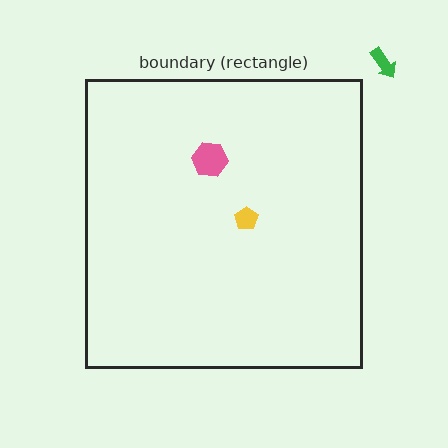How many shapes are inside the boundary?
2 inside, 1 outside.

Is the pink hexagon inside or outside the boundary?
Inside.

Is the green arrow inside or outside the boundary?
Outside.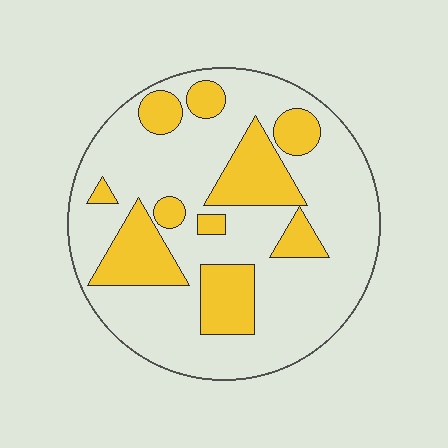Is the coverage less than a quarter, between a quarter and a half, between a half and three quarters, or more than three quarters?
Between a quarter and a half.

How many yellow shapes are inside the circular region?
10.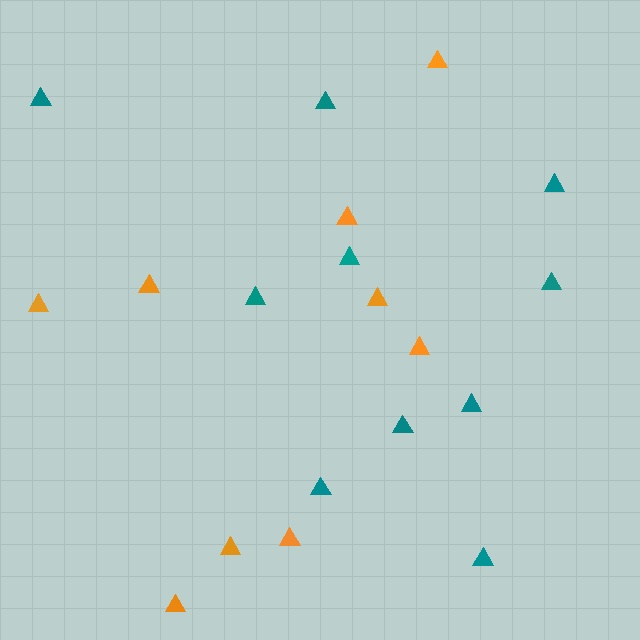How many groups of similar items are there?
There are 2 groups: one group of teal triangles (10) and one group of orange triangles (9).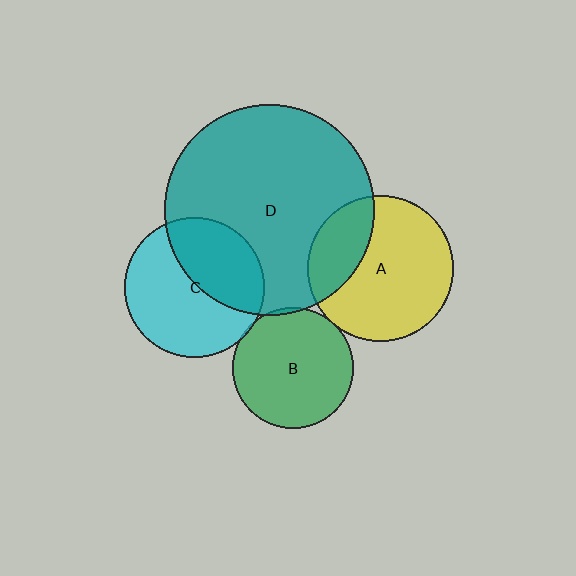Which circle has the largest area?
Circle D (teal).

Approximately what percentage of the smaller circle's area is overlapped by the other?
Approximately 5%.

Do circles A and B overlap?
Yes.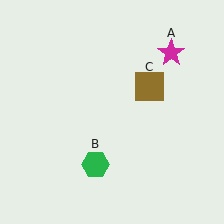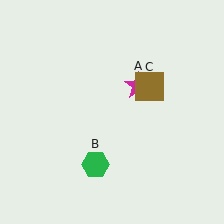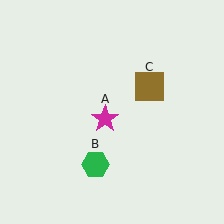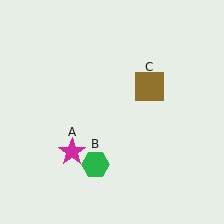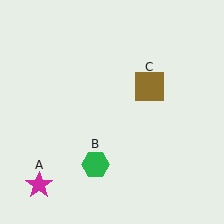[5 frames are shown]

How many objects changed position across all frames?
1 object changed position: magenta star (object A).